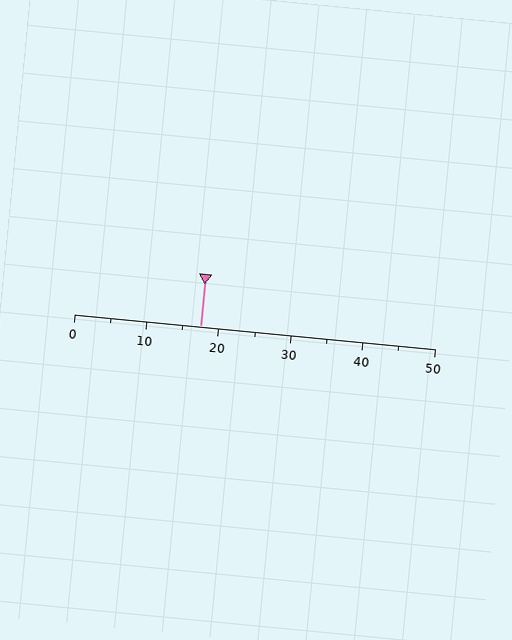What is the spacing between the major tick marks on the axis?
The major ticks are spaced 10 apart.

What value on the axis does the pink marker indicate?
The marker indicates approximately 17.5.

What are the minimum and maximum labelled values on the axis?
The axis runs from 0 to 50.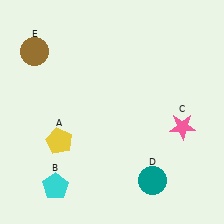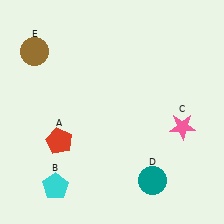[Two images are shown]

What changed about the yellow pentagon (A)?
In Image 1, A is yellow. In Image 2, it changed to red.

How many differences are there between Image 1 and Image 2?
There is 1 difference between the two images.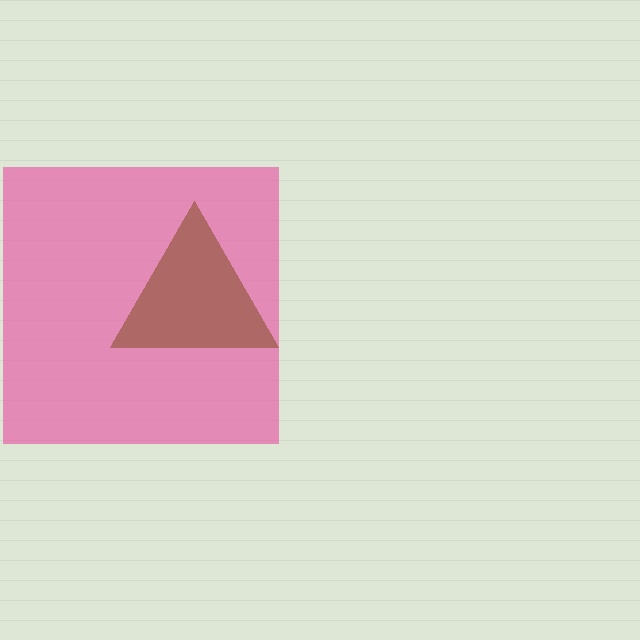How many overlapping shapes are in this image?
There are 2 overlapping shapes in the image.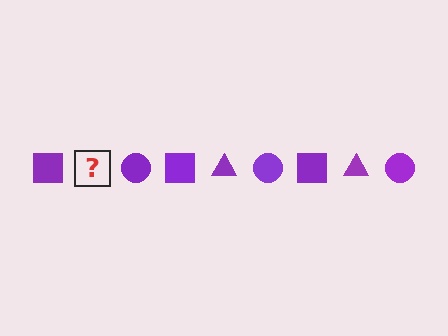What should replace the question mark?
The question mark should be replaced with a purple triangle.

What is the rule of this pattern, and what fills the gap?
The rule is that the pattern cycles through square, triangle, circle shapes in purple. The gap should be filled with a purple triangle.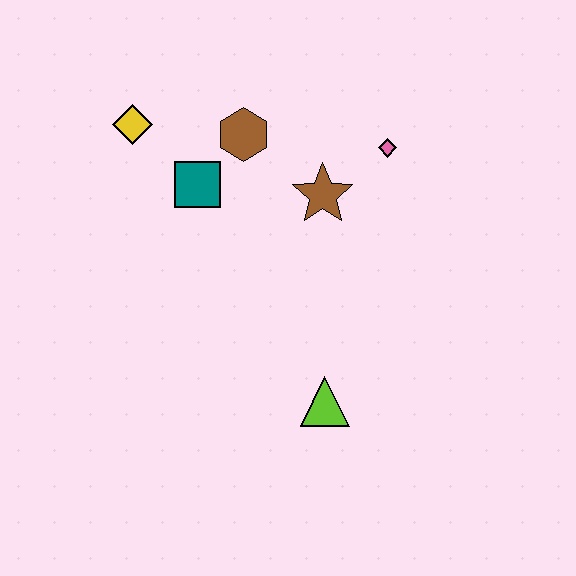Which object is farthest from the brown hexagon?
The lime triangle is farthest from the brown hexagon.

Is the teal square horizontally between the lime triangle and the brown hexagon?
No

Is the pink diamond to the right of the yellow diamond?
Yes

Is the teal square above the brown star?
Yes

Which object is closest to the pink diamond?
The brown star is closest to the pink diamond.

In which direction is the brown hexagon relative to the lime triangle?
The brown hexagon is above the lime triangle.